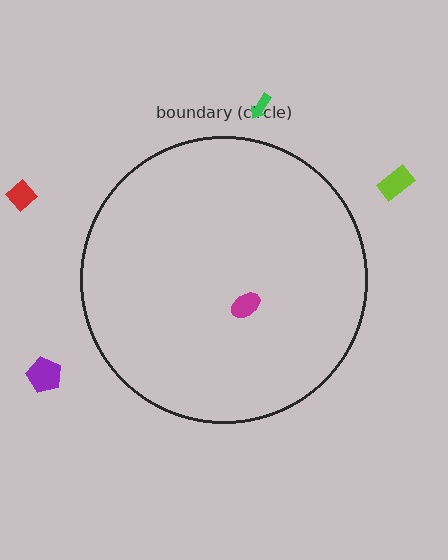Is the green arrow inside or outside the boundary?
Outside.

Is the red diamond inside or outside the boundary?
Outside.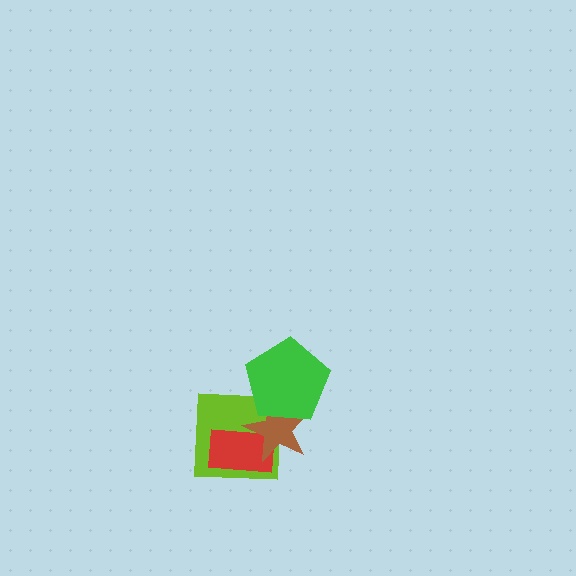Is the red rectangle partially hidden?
Yes, it is partially covered by another shape.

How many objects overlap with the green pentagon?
2 objects overlap with the green pentagon.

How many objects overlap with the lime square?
3 objects overlap with the lime square.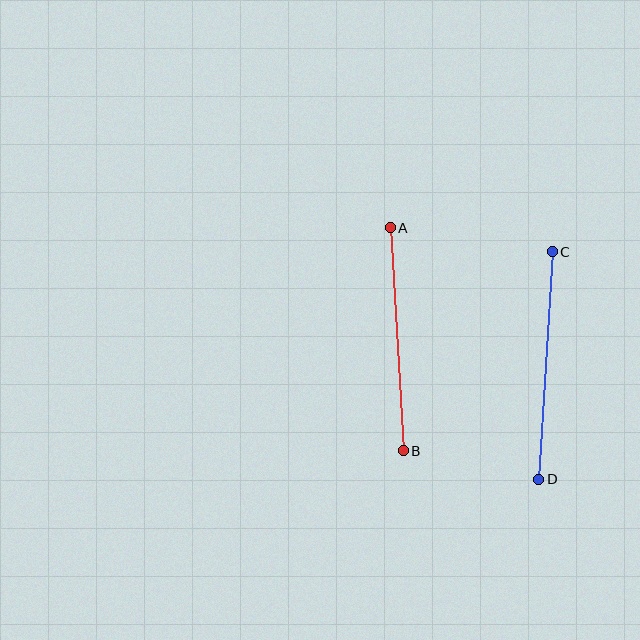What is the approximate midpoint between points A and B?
The midpoint is at approximately (397, 339) pixels.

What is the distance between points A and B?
The distance is approximately 223 pixels.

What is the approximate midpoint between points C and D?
The midpoint is at approximately (545, 365) pixels.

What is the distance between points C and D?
The distance is approximately 228 pixels.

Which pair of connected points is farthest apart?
Points C and D are farthest apart.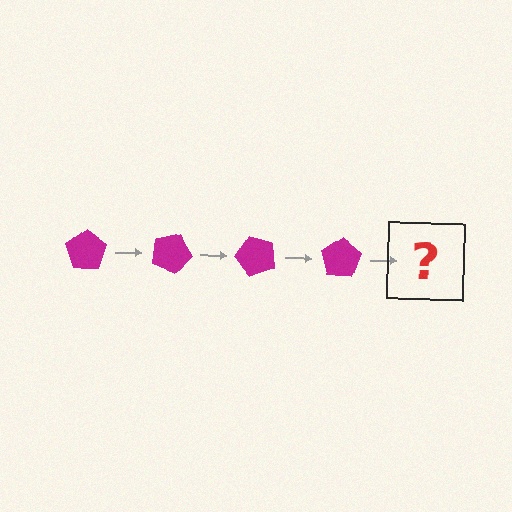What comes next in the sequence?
The next element should be a magenta pentagon rotated 100 degrees.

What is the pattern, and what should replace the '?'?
The pattern is that the pentagon rotates 25 degrees each step. The '?' should be a magenta pentagon rotated 100 degrees.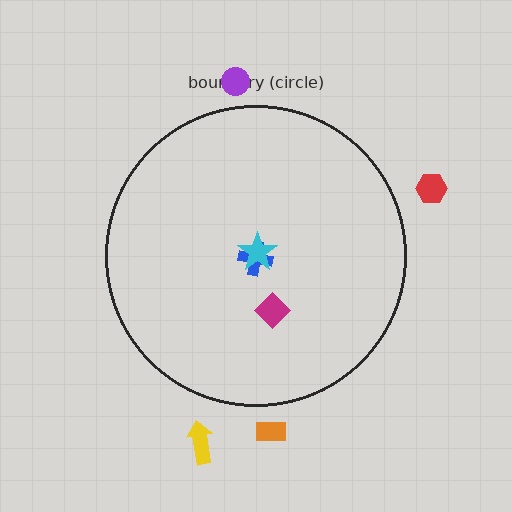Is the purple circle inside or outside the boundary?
Outside.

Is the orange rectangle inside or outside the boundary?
Outside.